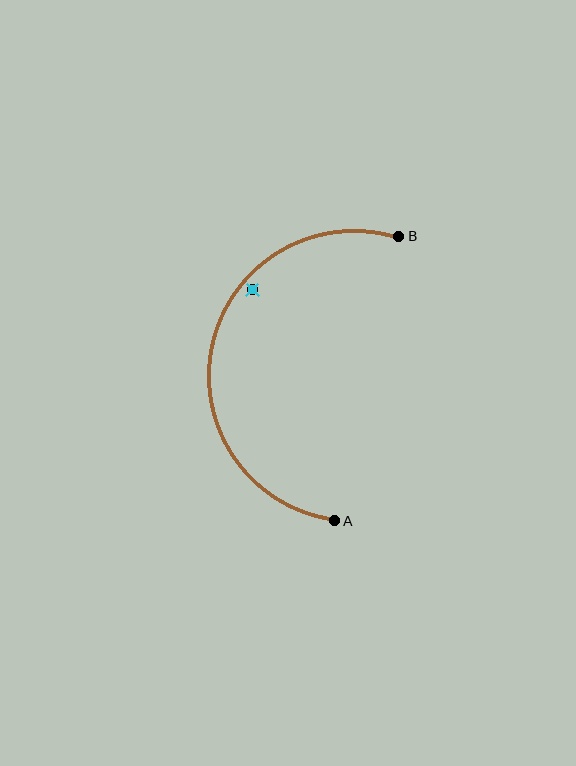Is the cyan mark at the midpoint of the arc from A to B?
No — the cyan mark does not lie on the arc at all. It sits slightly inside the curve.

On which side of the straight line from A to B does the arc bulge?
The arc bulges to the left of the straight line connecting A and B.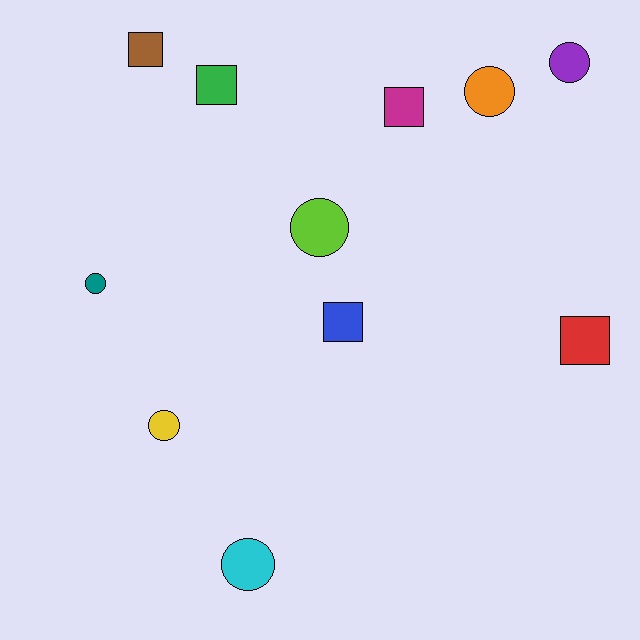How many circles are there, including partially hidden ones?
There are 6 circles.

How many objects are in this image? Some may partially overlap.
There are 11 objects.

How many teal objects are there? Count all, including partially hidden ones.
There is 1 teal object.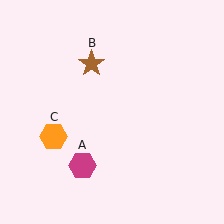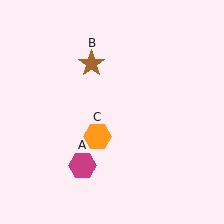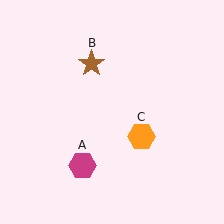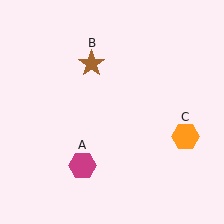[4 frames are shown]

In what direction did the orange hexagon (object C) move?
The orange hexagon (object C) moved right.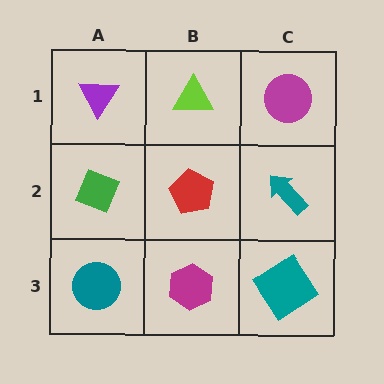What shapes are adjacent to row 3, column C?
A teal arrow (row 2, column C), a magenta hexagon (row 3, column B).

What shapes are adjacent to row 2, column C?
A magenta circle (row 1, column C), a teal diamond (row 3, column C), a red pentagon (row 2, column B).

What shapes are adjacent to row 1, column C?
A teal arrow (row 2, column C), a lime triangle (row 1, column B).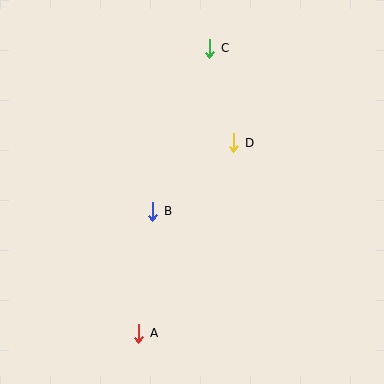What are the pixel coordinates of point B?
Point B is at (153, 211).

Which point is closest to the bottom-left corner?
Point A is closest to the bottom-left corner.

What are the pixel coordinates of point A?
Point A is at (138, 333).